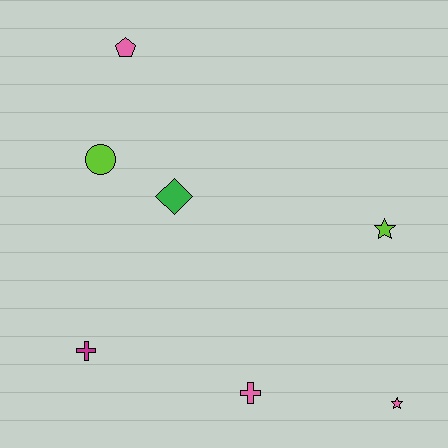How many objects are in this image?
There are 7 objects.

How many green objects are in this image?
There is 1 green object.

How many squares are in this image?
There are no squares.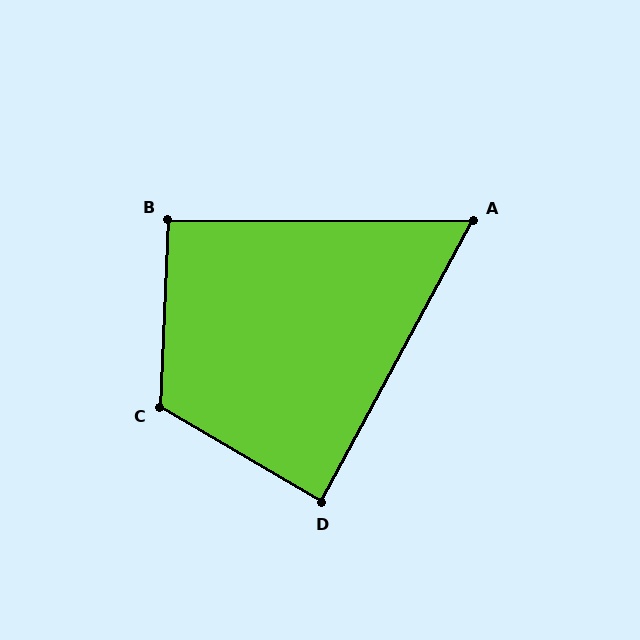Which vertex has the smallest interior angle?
A, at approximately 62 degrees.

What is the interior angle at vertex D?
Approximately 88 degrees (approximately right).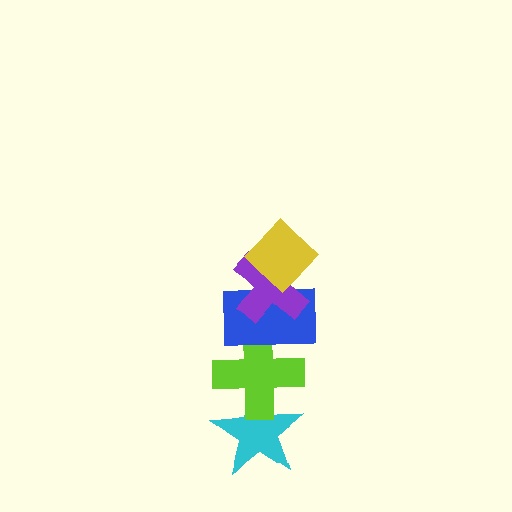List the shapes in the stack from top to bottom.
From top to bottom: the yellow diamond, the purple cross, the blue rectangle, the lime cross, the cyan star.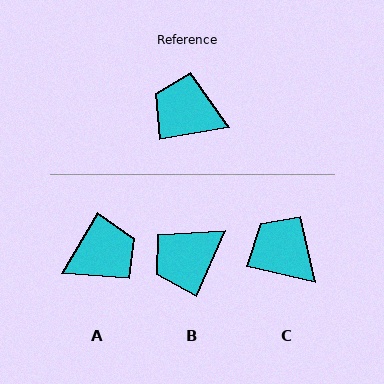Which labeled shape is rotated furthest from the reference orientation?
A, about 130 degrees away.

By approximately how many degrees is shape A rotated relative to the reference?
Approximately 130 degrees clockwise.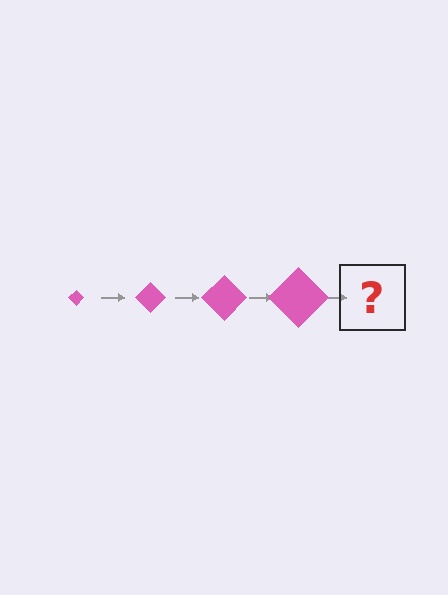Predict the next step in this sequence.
The next step is a pink diamond, larger than the previous one.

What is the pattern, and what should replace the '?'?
The pattern is that the diamond gets progressively larger each step. The '?' should be a pink diamond, larger than the previous one.